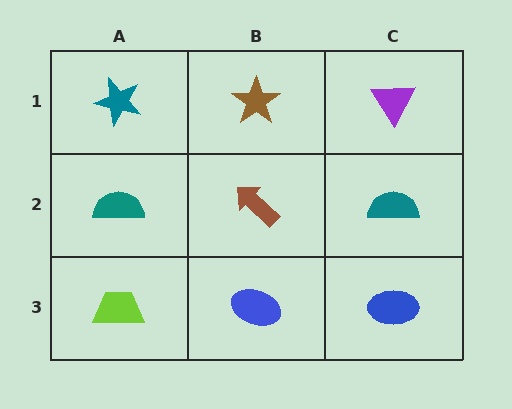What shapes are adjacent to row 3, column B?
A brown arrow (row 2, column B), a lime trapezoid (row 3, column A), a blue ellipse (row 3, column C).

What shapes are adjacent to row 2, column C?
A purple triangle (row 1, column C), a blue ellipse (row 3, column C), a brown arrow (row 2, column B).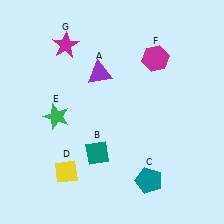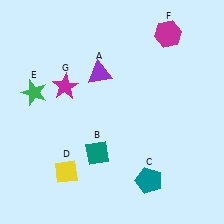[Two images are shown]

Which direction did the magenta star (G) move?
The magenta star (G) moved down.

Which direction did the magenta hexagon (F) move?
The magenta hexagon (F) moved up.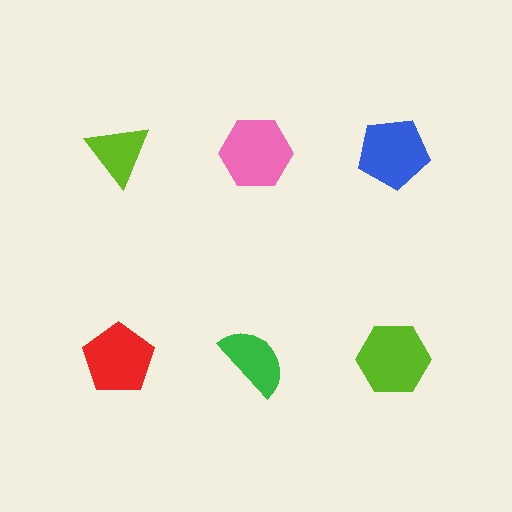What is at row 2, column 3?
A lime hexagon.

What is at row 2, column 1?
A red pentagon.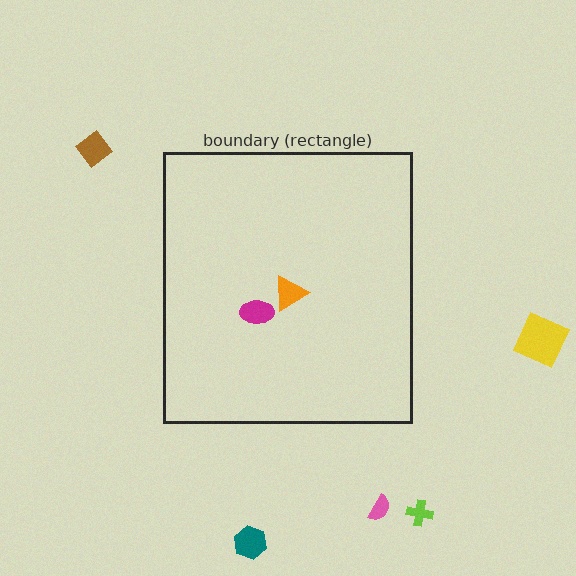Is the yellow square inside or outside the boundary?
Outside.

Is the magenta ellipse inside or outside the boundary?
Inside.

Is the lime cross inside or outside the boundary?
Outside.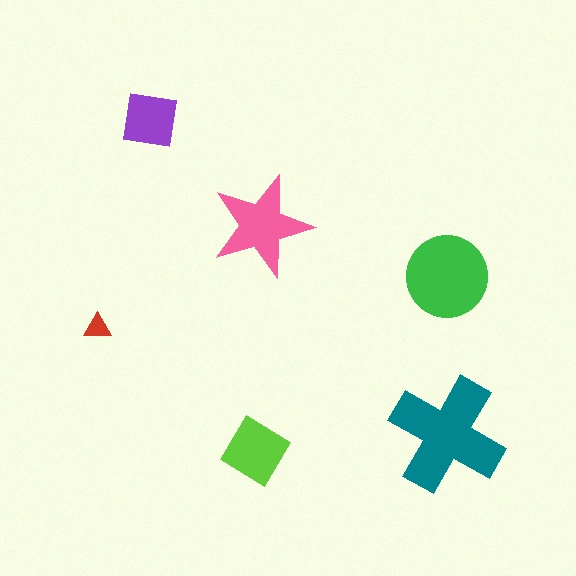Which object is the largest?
The teal cross.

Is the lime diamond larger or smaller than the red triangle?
Larger.